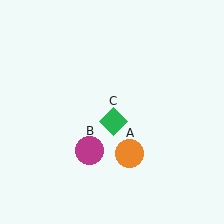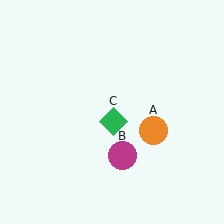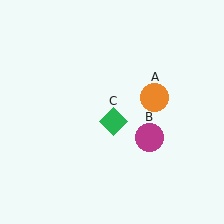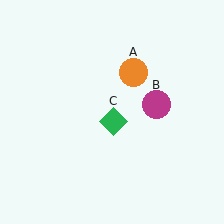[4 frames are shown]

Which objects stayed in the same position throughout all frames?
Green diamond (object C) remained stationary.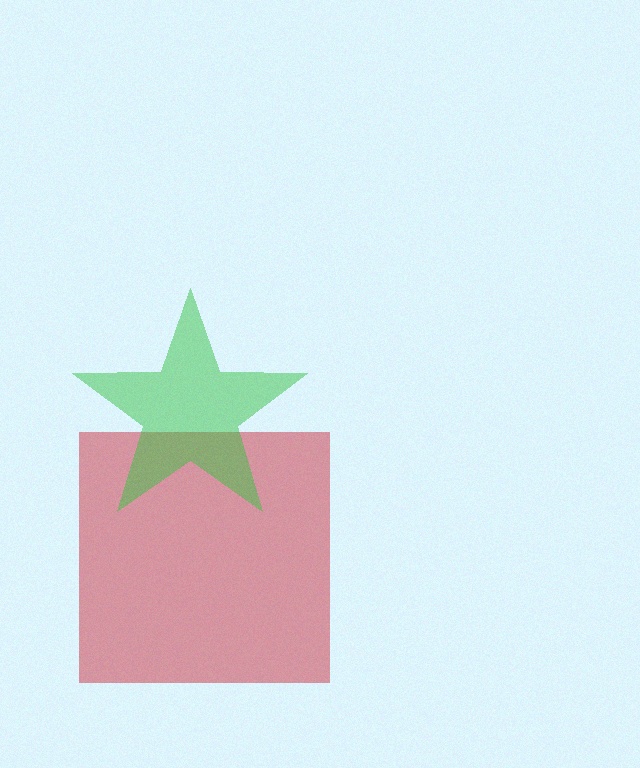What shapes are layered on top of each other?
The layered shapes are: a red square, a green star.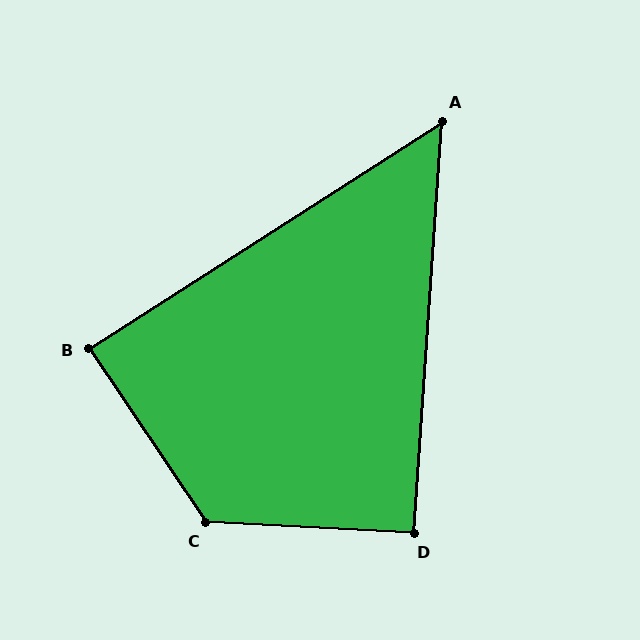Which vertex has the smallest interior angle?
A, at approximately 53 degrees.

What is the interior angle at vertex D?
Approximately 91 degrees (approximately right).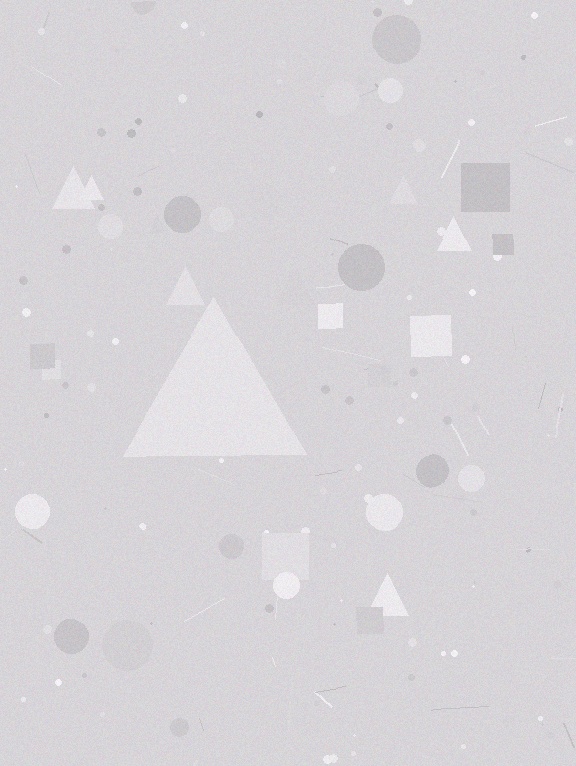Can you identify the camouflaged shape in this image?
The camouflaged shape is a triangle.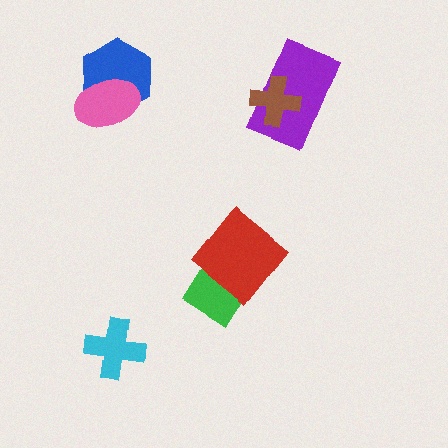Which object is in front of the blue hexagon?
The pink ellipse is in front of the blue hexagon.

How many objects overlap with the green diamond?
1 object overlaps with the green diamond.